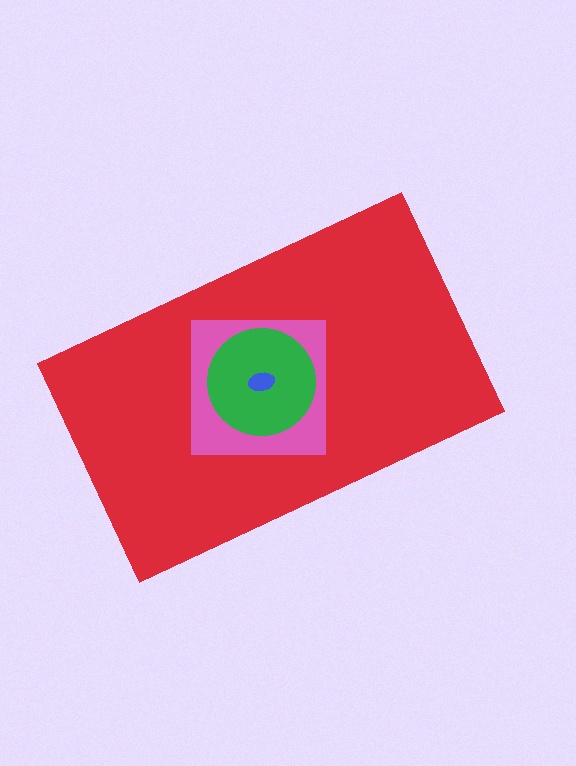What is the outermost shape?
The red rectangle.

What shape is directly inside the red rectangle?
The pink square.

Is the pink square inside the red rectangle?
Yes.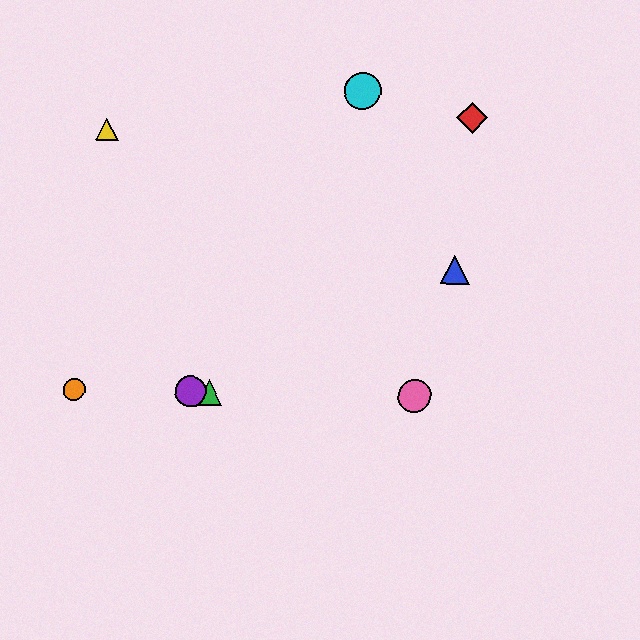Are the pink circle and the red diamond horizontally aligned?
No, the pink circle is at y≈396 and the red diamond is at y≈118.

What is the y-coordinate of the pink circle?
The pink circle is at y≈396.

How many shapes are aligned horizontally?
4 shapes (the green triangle, the purple circle, the orange circle, the pink circle) are aligned horizontally.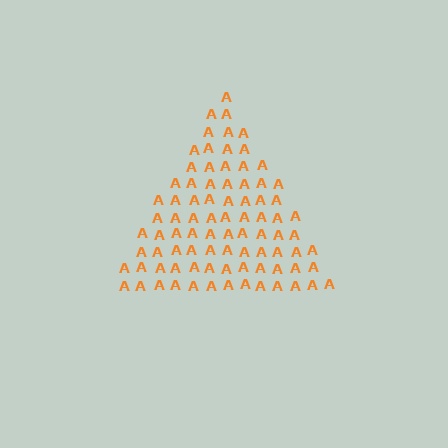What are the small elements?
The small elements are letter A's.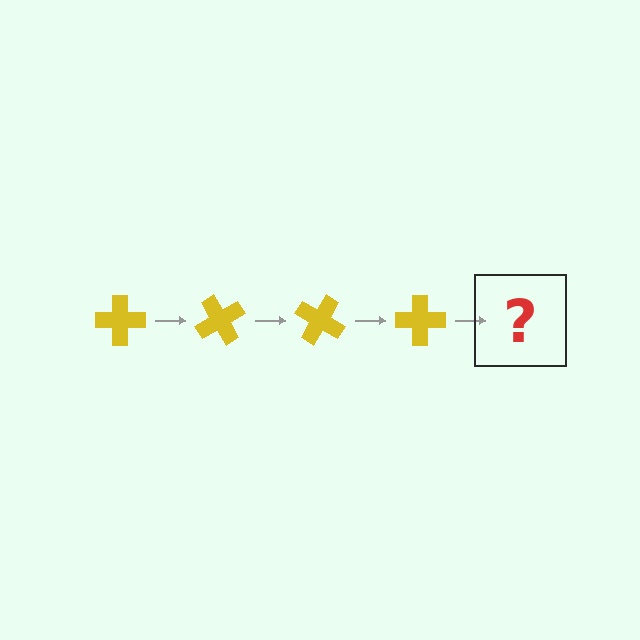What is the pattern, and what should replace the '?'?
The pattern is that the cross rotates 60 degrees each step. The '?' should be a yellow cross rotated 240 degrees.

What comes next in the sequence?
The next element should be a yellow cross rotated 240 degrees.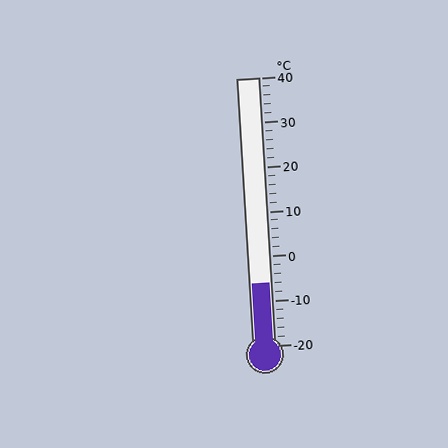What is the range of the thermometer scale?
The thermometer scale ranges from -20°C to 40°C.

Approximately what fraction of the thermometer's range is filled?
The thermometer is filled to approximately 25% of its range.